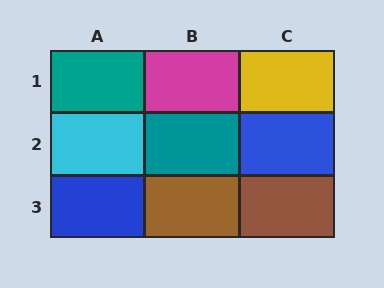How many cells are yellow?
1 cell is yellow.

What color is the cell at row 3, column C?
Brown.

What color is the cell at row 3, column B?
Brown.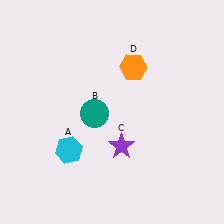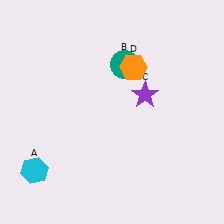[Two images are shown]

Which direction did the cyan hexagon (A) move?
The cyan hexagon (A) moved left.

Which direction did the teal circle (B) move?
The teal circle (B) moved up.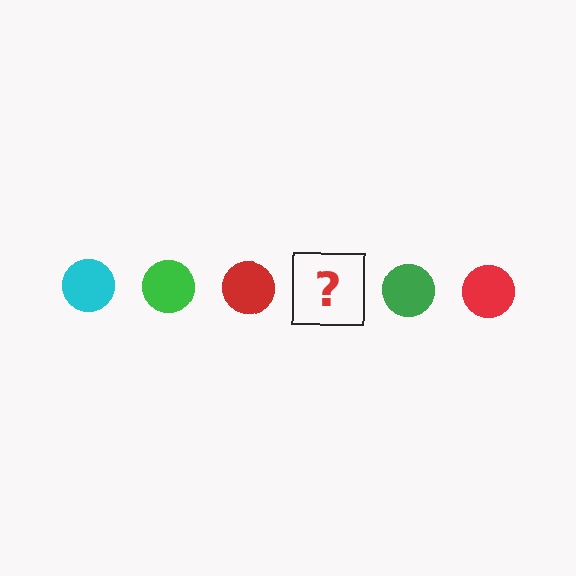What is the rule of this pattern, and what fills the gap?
The rule is that the pattern cycles through cyan, green, red circles. The gap should be filled with a cyan circle.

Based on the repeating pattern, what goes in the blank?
The blank should be a cyan circle.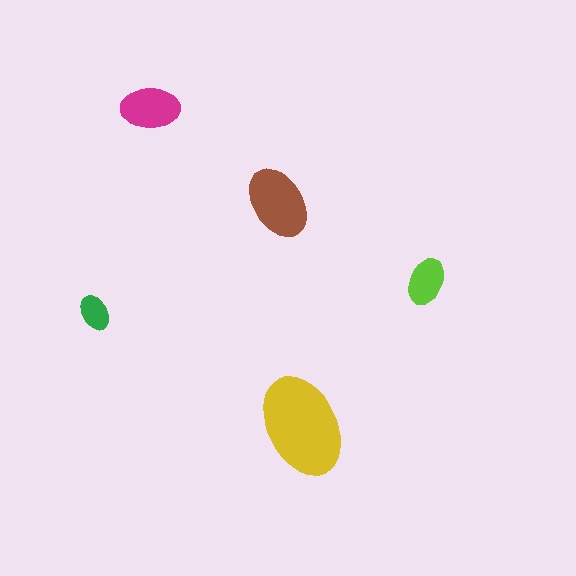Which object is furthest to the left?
The green ellipse is leftmost.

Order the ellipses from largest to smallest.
the yellow one, the brown one, the magenta one, the lime one, the green one.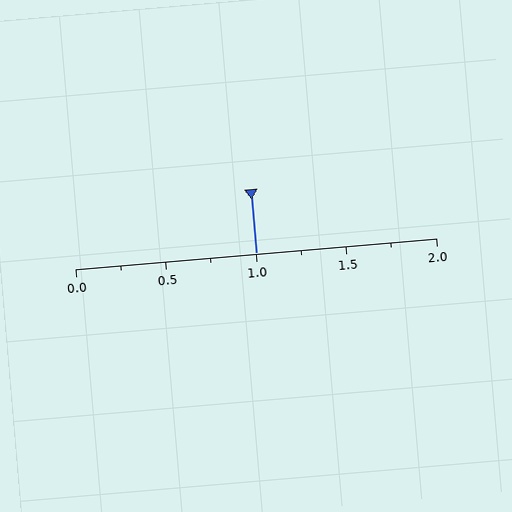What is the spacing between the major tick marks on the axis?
The major ticks are spaced 0.5 apart.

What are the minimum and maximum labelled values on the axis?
The axis runs from 0.0 to 2.0.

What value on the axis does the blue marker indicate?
The marker indicates approximately 1.